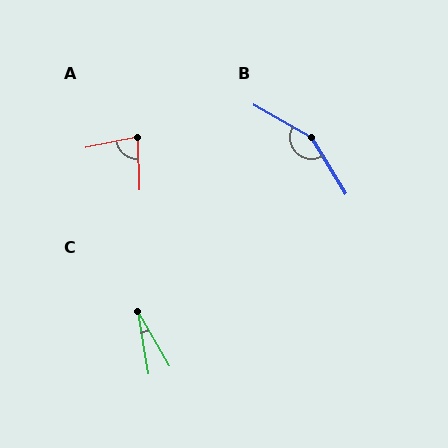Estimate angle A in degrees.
Approximately 80 degrees.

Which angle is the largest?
B, at approximately 151 degrees.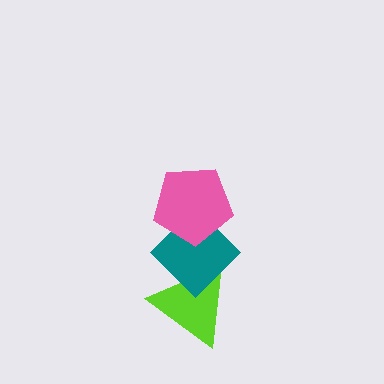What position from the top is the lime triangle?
The lime triangle is 3rd from the top.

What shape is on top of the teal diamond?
The pink pentagon is on top of the teal diamond.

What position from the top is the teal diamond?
The teal diamond is 2nd from the top.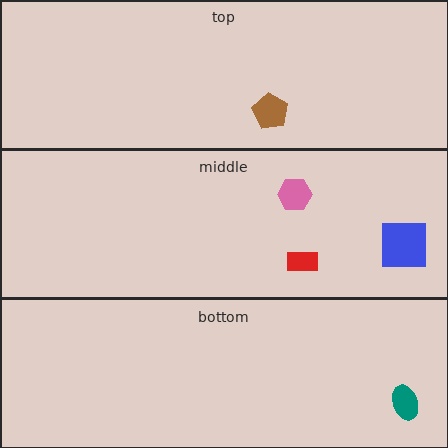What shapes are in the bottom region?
The teal ellipse.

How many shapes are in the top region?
1.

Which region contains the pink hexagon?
The middle region.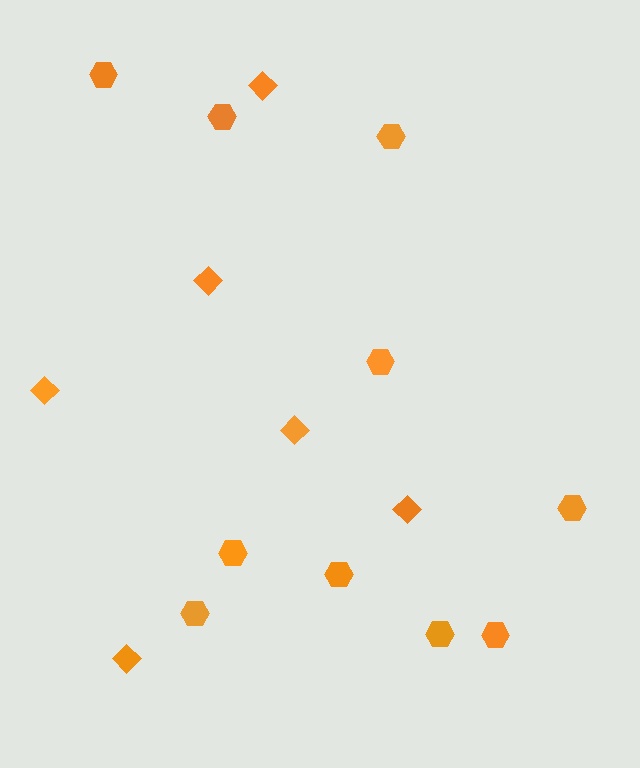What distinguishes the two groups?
There are 2 groups: one group of hexagons (10) and one group of diamonds (6).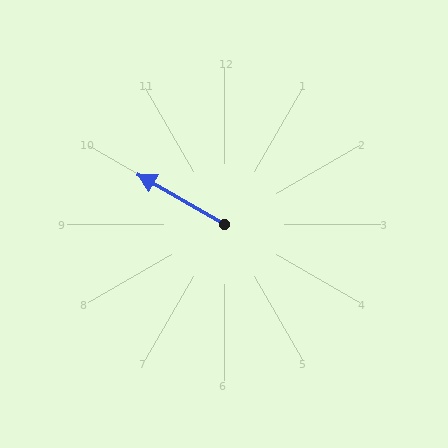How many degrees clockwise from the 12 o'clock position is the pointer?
Approximately 300 degrees.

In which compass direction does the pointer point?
Northwest.